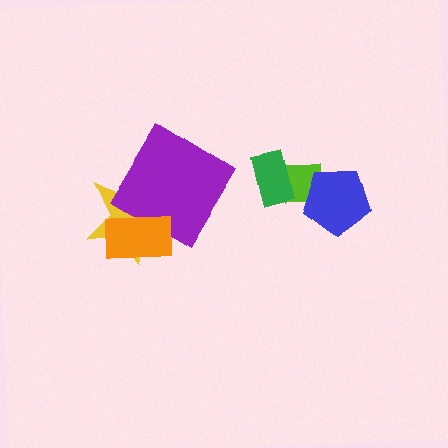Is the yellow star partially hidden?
Yes, it is partially covered by another shape.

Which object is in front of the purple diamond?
The orange rectangle is in front of the purple diamond.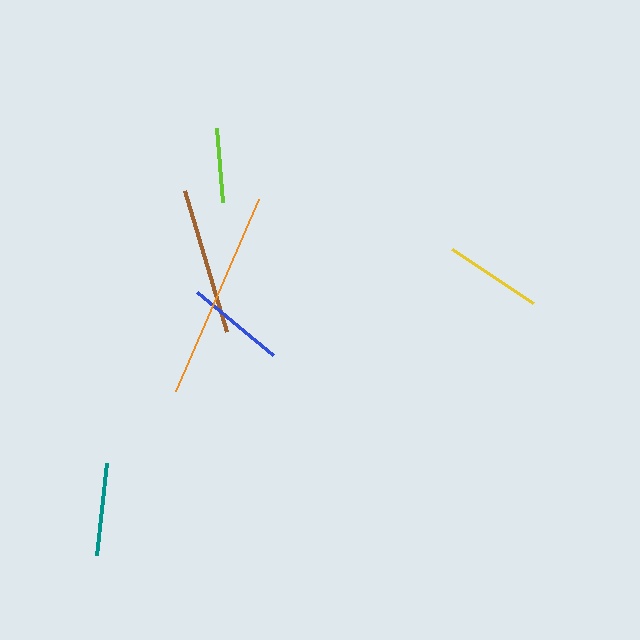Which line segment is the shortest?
The lime line is the shortest at approximately 74 pixels.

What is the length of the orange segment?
The orange segment is approximately 209 pixels long.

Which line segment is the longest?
The orange line is the longest at approximately 209 pixels.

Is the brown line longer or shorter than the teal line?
The brown line is longer than the teal line.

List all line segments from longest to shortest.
From longest to shortest: orange, brown, blue, yellow, teal, lime.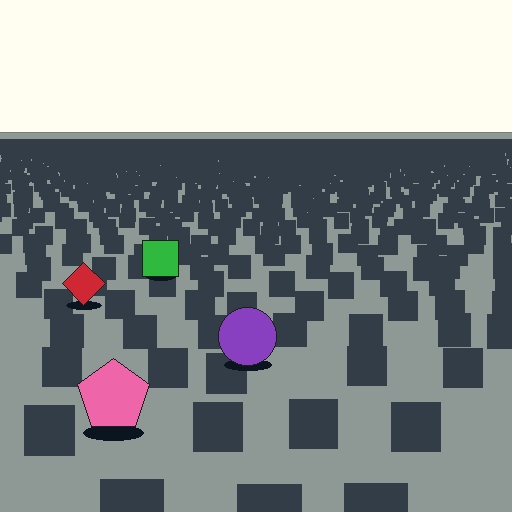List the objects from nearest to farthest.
From nearest to farthest: the pink pentagon, the purple circle, the red diamond, the green square.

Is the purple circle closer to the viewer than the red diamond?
Yes. The purple circle is closer — you can tell from the texture gradient: the ground texture is coarser near it.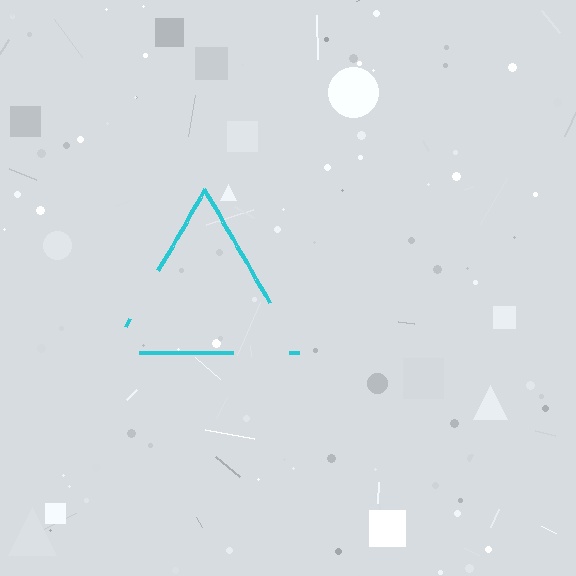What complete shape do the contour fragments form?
The contour fragments form a triangle.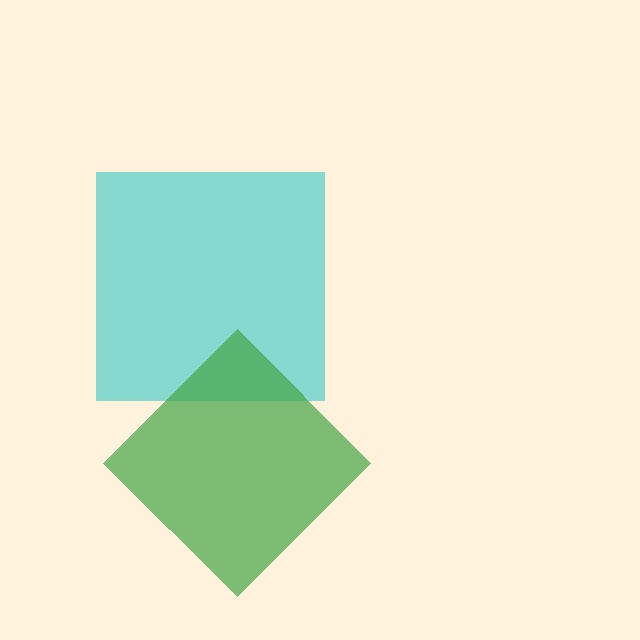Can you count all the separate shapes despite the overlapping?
Yes, there are 2 separate shapes.